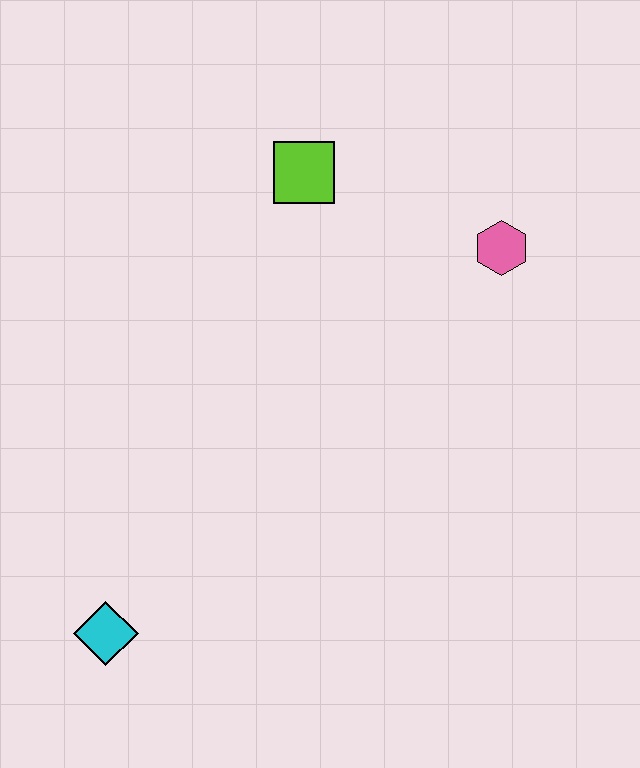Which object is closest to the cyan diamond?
The lime square is closest to the cyan diamond.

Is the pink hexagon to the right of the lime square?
Yes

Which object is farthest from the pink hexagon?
The cyan diamond is farthest from the pink hexagon.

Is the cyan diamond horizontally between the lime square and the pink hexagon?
No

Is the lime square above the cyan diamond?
Yes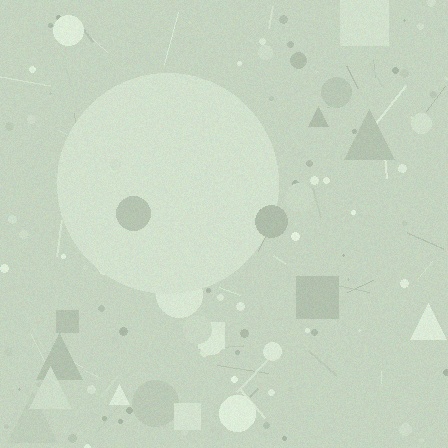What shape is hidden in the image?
A circle is hidden in the image.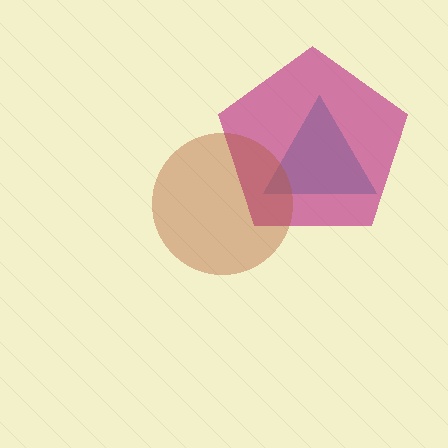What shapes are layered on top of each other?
The layered shapes are: a teal triangle, a magenta pentagon, a brown circle.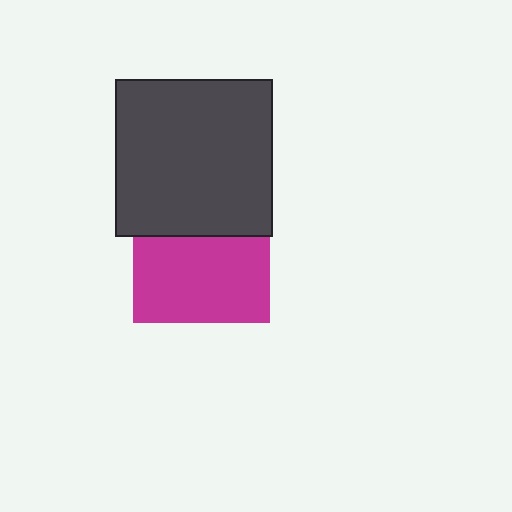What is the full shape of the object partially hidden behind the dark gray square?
The partially hidden object is a magenta square.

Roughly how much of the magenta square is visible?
About half of it is visible (roughly 63%).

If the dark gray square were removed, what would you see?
You would see the complete magenta square.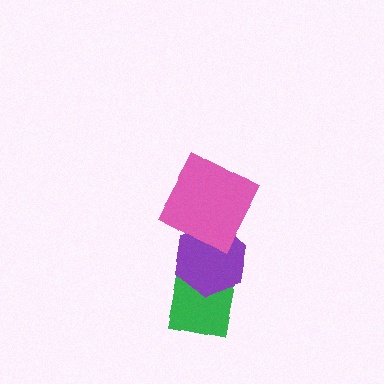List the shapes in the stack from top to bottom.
From top to bottom: the pink square, the purple hexagon, the green square.